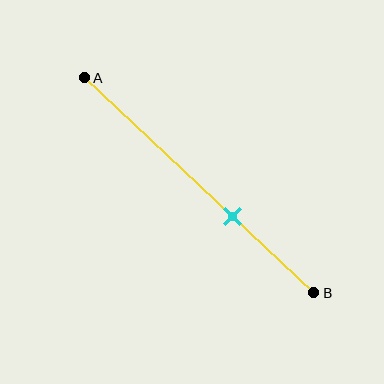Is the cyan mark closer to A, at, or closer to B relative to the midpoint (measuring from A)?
The cyan mark is closer to point B than the midpoint of segment AB.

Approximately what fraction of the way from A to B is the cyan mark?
The cyan mark is approximately 65% of the way from A to B.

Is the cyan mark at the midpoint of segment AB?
No, the mark is at about 65% from A, not at the 50% midpoint.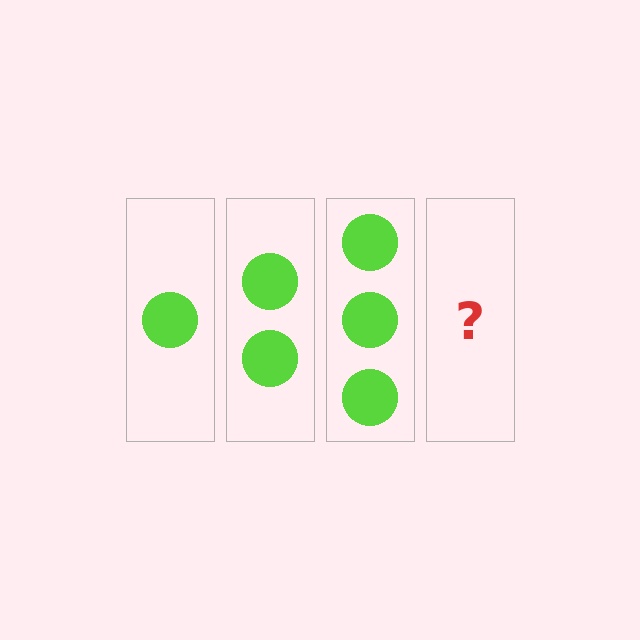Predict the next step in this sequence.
The next step is 4 circles.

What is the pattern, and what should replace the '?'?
The pattern is that each step adds one more circle. The '?' should be 4 circles.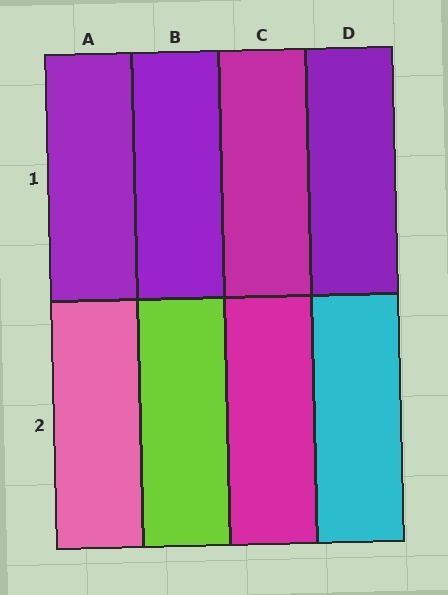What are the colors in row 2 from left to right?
Pink, lime, magenta, cyan.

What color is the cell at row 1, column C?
Magenta.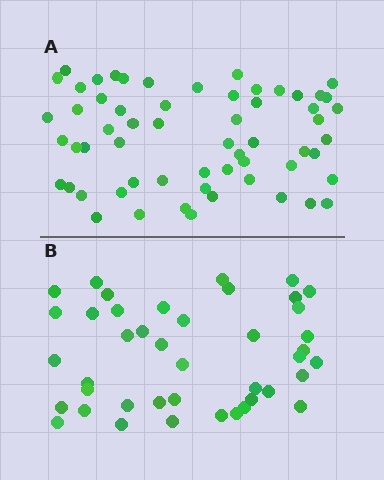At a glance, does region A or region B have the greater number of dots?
Region A (the top region) has more dots.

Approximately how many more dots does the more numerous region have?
Region A has approximately 20 more dots than region B.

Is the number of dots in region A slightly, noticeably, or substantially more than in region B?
Region A has noticeably more, but not dramatically so. The ratio is roughly 1.4 to 1.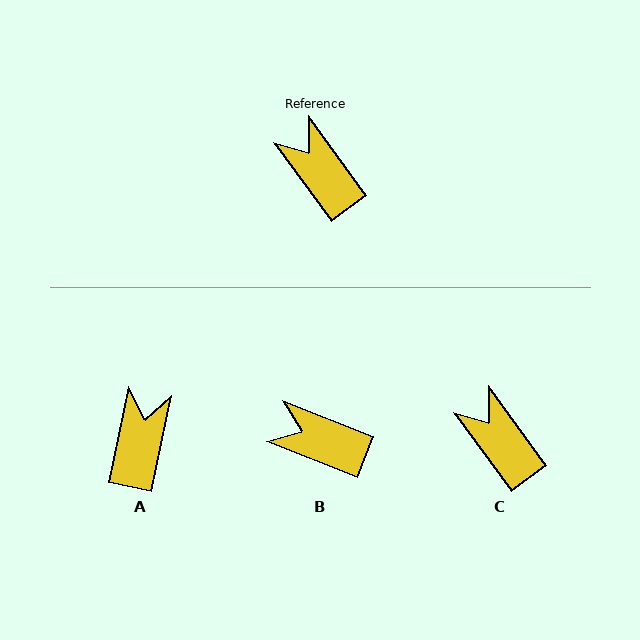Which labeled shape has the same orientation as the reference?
C.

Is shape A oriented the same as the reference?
No, it is off by about 48 degrees.